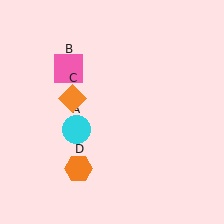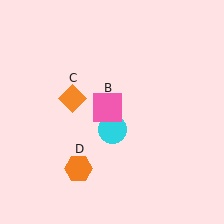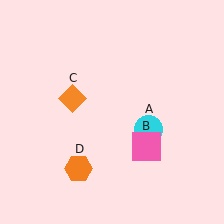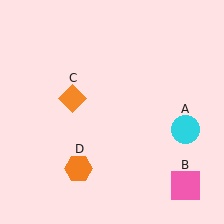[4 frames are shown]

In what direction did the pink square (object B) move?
The pink square (object B) moved down and to the right.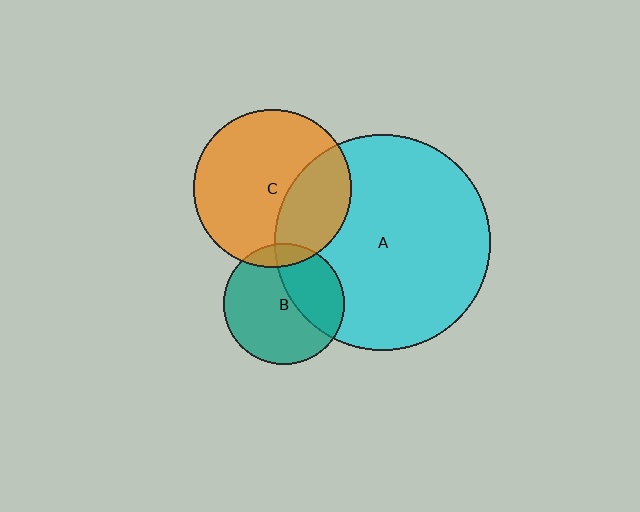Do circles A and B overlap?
Yes.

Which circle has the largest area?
Circle A (cyan).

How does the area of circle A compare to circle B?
Approximately 3.2 times.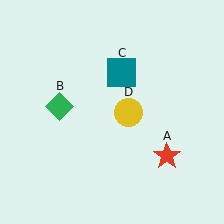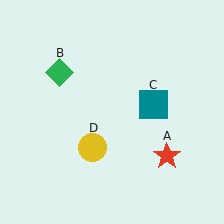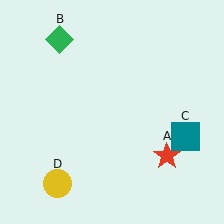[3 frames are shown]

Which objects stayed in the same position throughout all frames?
Red star (object A) remained stationary.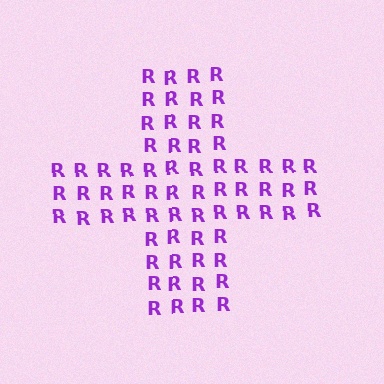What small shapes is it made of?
It is made of small letter R's.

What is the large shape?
The large shape is a cross.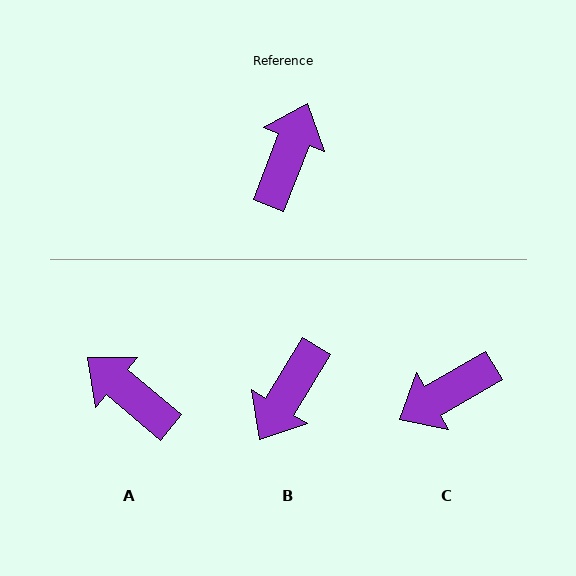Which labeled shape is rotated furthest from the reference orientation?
B, about 170 degrees away.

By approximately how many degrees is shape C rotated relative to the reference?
Approximately 141 degrees counter-clockwise.